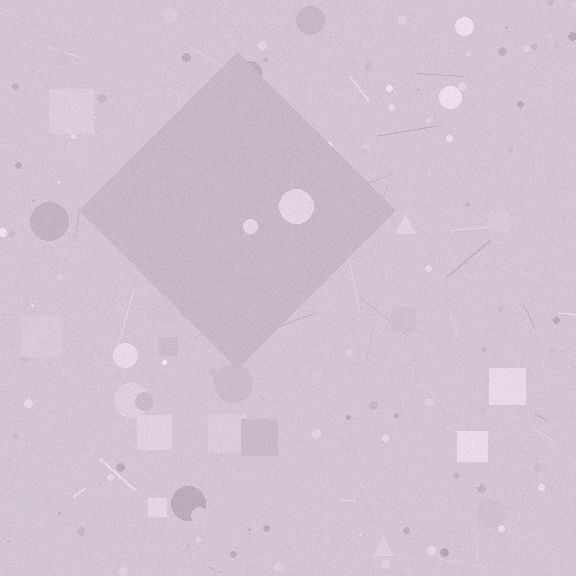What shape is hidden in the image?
A diamond is hidden in the image.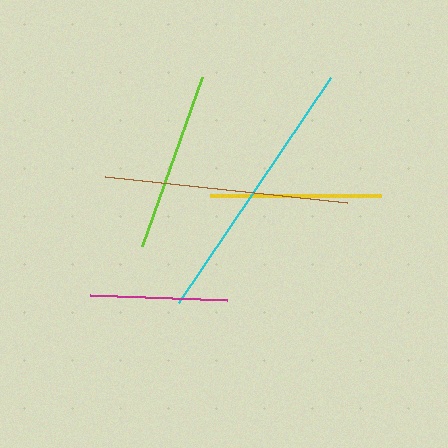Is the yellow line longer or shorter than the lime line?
The lime line is longer than the yellow line.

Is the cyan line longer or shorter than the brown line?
The cyan line is longer than the brown line.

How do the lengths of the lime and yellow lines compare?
The lime and yellow lines are approximately the same length.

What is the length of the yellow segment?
The yellow segment is approximately 171 pixels long.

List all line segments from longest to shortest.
From longest to shortest: cyan, brown, lime, yellow, magenta.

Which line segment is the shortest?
The magenta line is the shortest at approximately 137 pixels.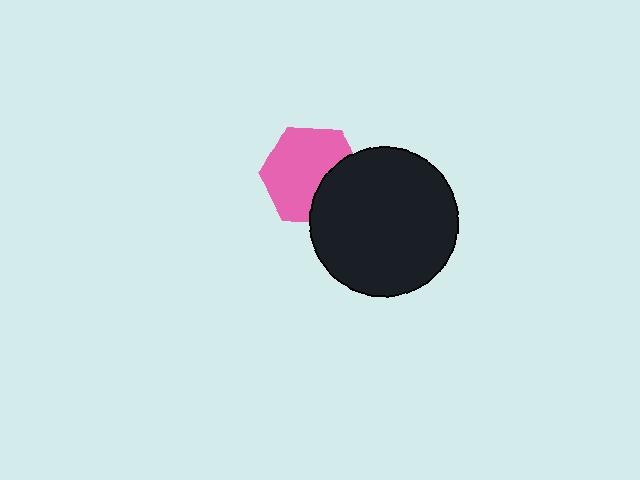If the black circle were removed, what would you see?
You would see the complete pink hexagon.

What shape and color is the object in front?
The object in front is a black circle.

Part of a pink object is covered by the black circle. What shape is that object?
It is a hexagon.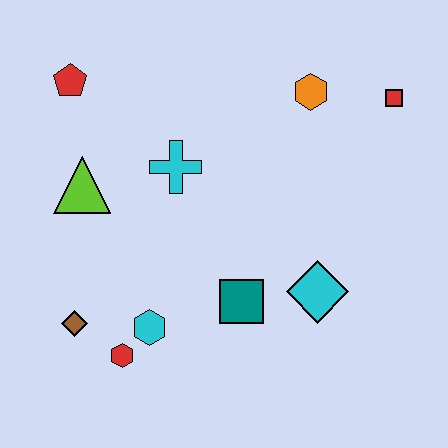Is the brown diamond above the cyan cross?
No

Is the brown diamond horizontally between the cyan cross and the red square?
No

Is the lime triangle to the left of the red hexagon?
Yes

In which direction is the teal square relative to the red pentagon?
The teal square is below the red pentagon.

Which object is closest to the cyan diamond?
The teal square is closest to the cyan diamond.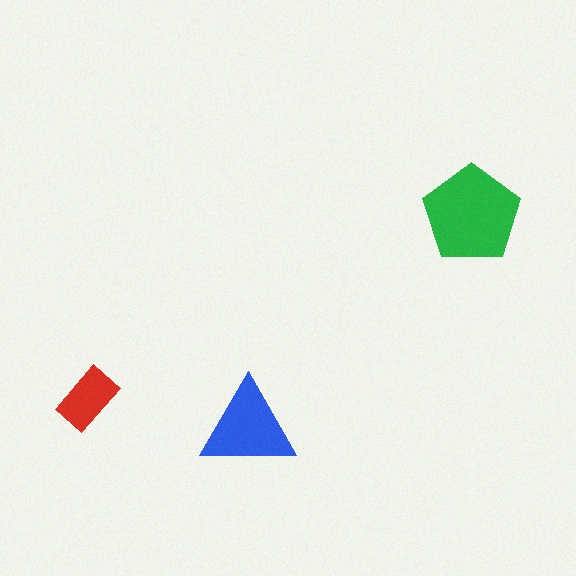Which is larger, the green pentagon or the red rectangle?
The green pentagon.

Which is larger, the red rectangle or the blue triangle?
The blue triangle.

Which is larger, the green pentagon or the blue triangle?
The green pentagon.